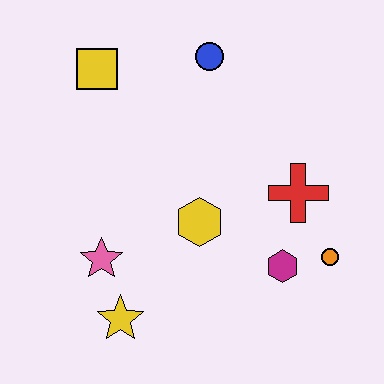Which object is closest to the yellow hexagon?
The magenta hexagon is closest to the yellow hexagon.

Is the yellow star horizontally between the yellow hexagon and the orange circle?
No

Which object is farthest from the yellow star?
The blue circle is farthest from the yellow star.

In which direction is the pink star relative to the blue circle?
The pink star is below the blue circle.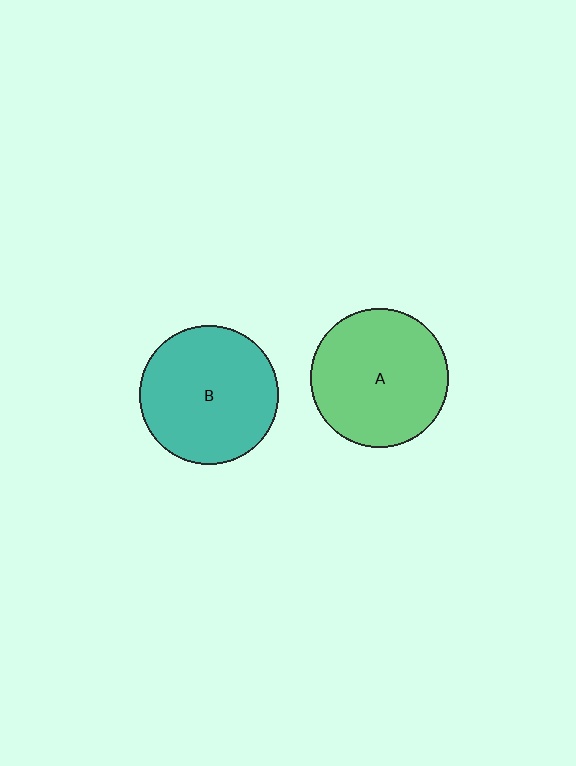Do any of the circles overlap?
No, none of the circles overlap.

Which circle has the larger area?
Circle B (teal).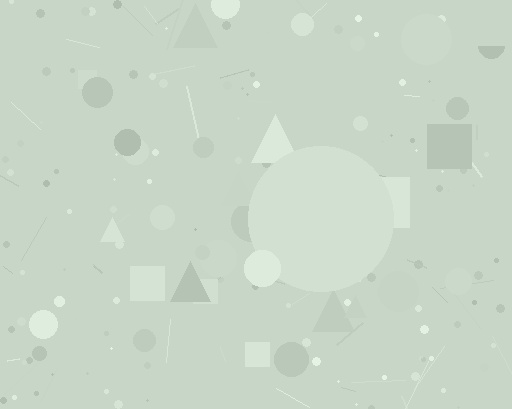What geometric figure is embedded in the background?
A circle is embedded in the background.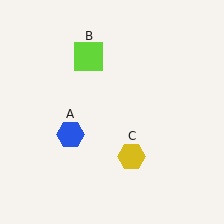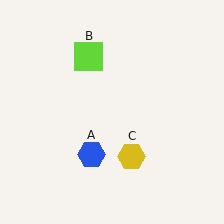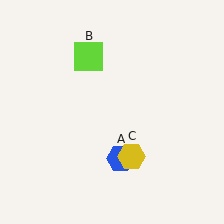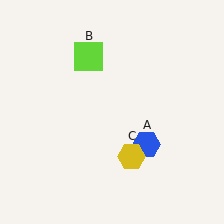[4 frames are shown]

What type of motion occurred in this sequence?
The blue hexagon (object A) rotated counterclockwise around the center of the scene.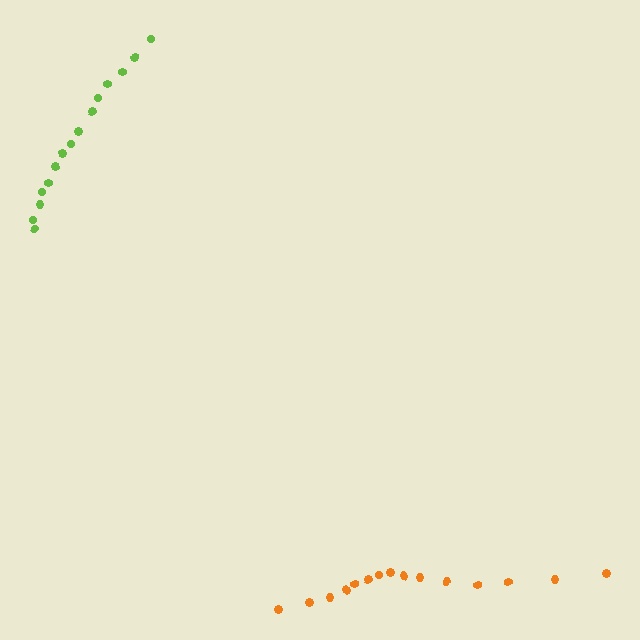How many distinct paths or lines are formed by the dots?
There are 2 distinct paths.